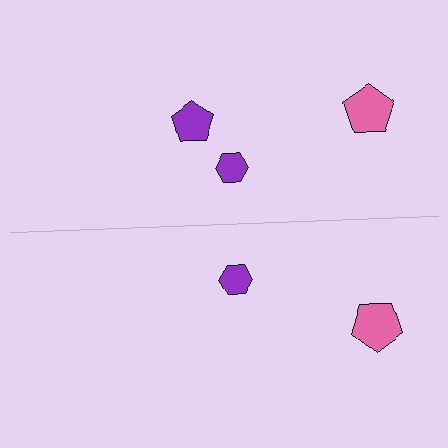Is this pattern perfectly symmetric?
No, the pattern is not perfectly symmetric. A purple pentagon is missing from the bottom side.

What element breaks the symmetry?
A purple pentagon is missing from the bottom side.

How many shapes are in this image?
There are 5 shapes in this image.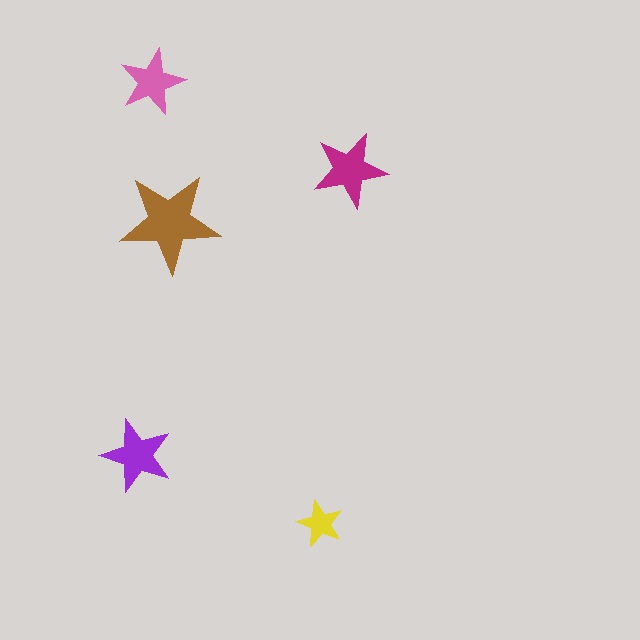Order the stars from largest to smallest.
the brown one, the magenta one, the purple one, the pink one, the yellow one.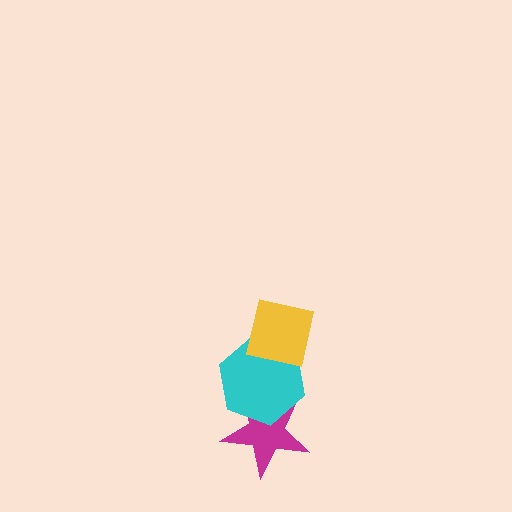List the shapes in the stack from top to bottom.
From top to bottom: the yellow square, the cyan hexagon, the magenta star.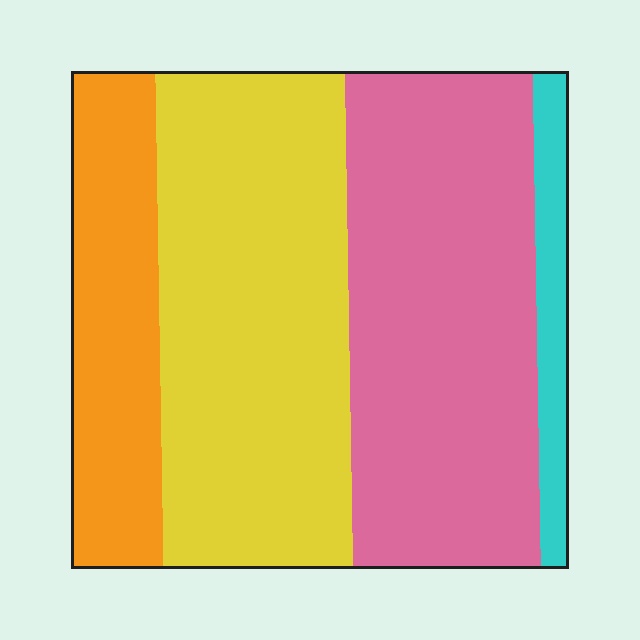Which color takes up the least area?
Cyan, at roughly 5%.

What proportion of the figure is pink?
Pink takes up between a quarter and a half of the figure.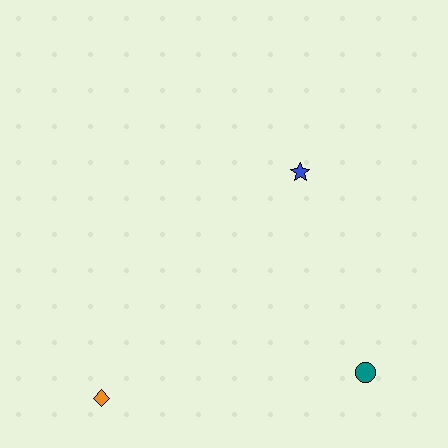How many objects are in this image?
There are 3 objects.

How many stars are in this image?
There is 1 star.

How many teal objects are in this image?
There is 1 teal object.